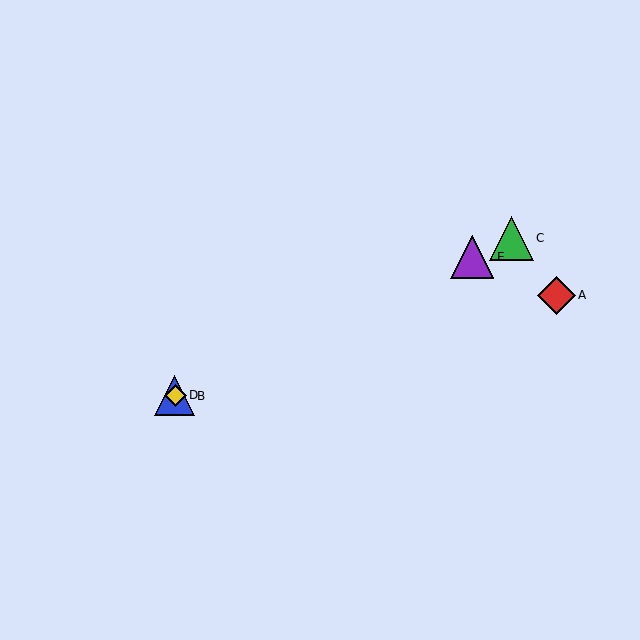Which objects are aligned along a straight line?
Objects B, C, D, E are aligned along a straight line.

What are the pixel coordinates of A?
Object A is at (556, 295).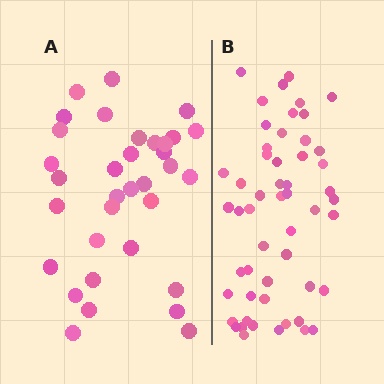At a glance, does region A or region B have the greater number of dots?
Region B (the right region) has more dots.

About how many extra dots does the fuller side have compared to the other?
Region B has approximately 20 more dots than region A.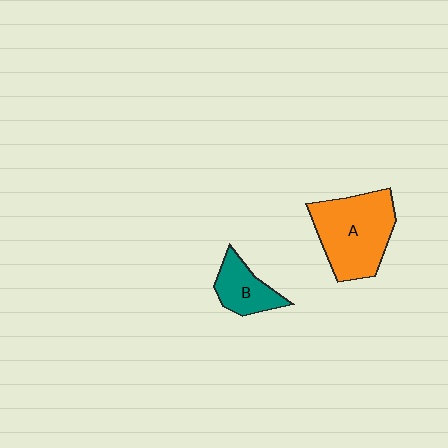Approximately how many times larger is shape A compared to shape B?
Approximately 2.1 times.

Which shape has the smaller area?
Shape B (teal).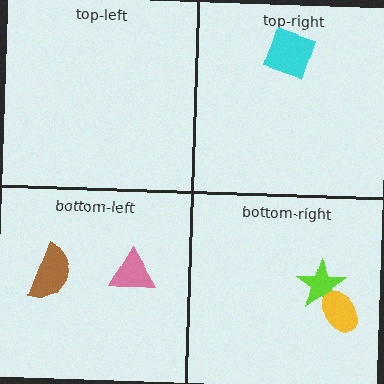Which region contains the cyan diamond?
The top-right region.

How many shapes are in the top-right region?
1.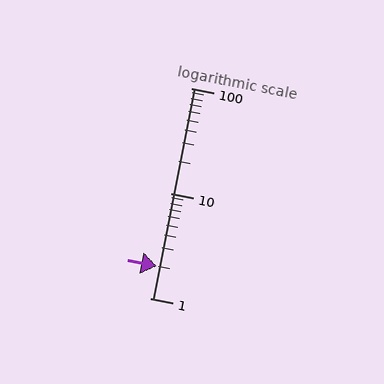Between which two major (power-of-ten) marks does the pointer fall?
The pointer is between 1 and 10.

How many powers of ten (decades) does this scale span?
The scale spans 2 decades, from 1 to 100.